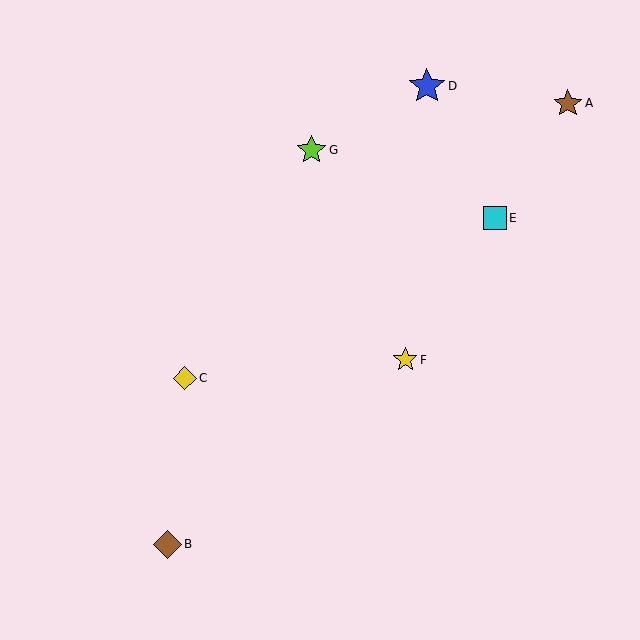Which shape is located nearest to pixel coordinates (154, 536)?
The brown diamond (labeled B) at (168, 544) is nearest to that location.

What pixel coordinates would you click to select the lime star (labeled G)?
Click at (311, 150) to select the lime star G.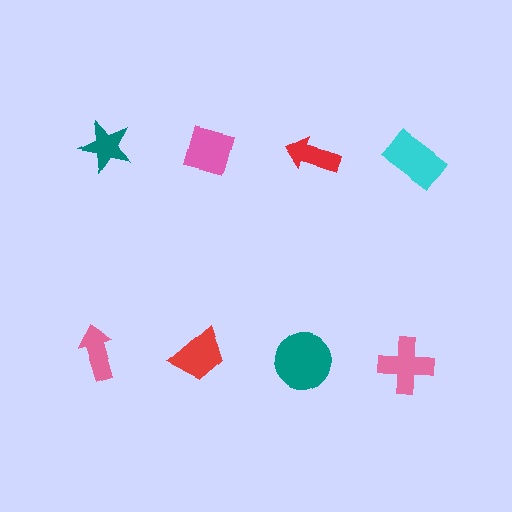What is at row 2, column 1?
A pink arrow.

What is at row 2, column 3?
A teal circle.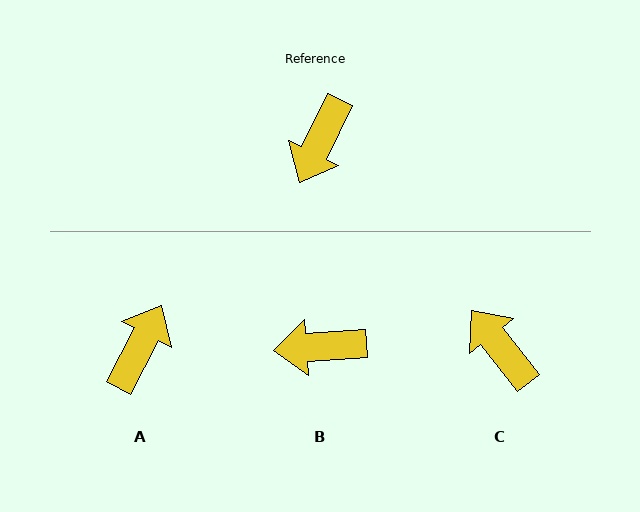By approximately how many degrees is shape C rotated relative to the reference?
Approximately 115 degrees clockwise.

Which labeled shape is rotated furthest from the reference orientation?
A, about 178 degrees away.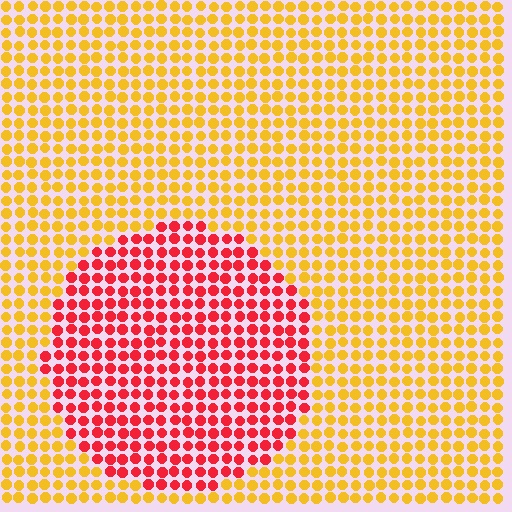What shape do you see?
I see a circle.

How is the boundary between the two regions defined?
The boundary is defined purely by a slight shift in hue (about 51 degrees). Spacing, size, and orientation are identical on both sides.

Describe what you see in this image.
The image is filled with small yellow elements in a uniform arrangement. A circle-shaped region is visible where the elements are tinted to a slightly different hue, forming a subtle color boundary.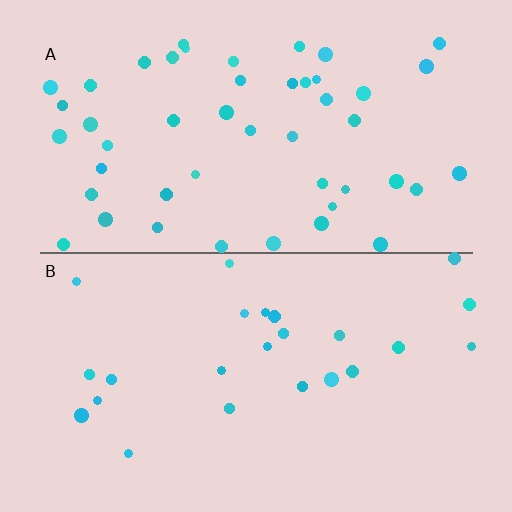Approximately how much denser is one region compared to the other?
Approximately 2.0× — region A over region B.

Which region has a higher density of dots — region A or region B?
A (the top).